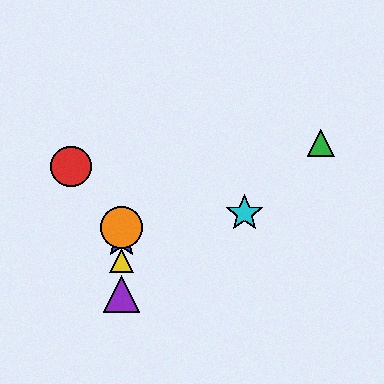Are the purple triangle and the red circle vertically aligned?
No, the purple triangle is at x≈122 and the red circle is at x≈71.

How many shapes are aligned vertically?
4 shapes (the blue star, the yellow triangle, the purple triangle, the orange circle) are aligned vertically.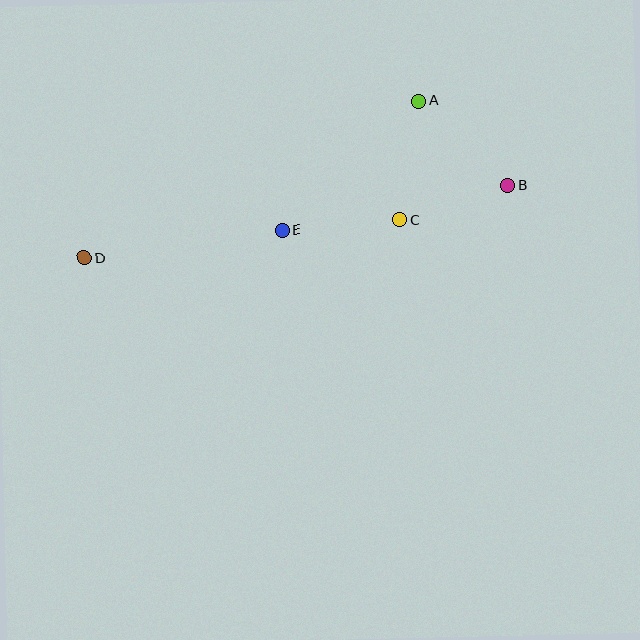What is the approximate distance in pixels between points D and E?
The distance between D and E is approximately 200 pixels.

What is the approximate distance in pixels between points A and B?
The distance between A and B is approximately 123 pixels.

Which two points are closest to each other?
Points B and C are closest to each other.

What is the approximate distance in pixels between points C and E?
The distance between C and E is approximately 118 pixels.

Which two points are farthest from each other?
Points B and D are farthest from each other.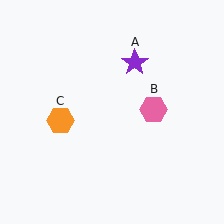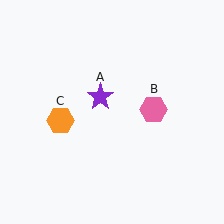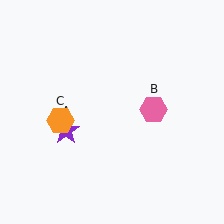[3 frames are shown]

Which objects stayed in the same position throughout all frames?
Pink hexagon (object B) and orange hexagon (object C) remained stationary.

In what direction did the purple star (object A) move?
The purple star (object A) moved down and to the left.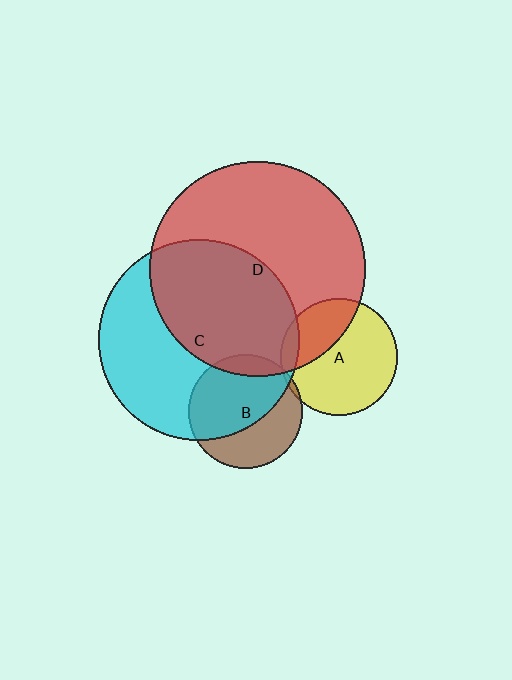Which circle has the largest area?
Circle D (red).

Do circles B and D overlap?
Yes.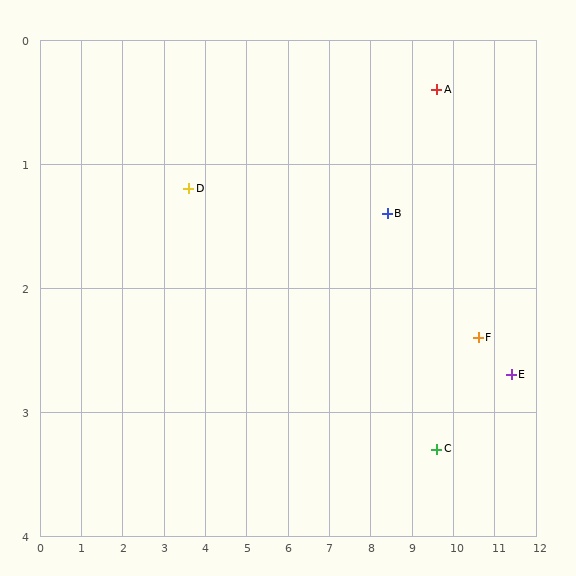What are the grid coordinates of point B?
Point B is at approximately (8.4, 1.4).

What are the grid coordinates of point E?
Point E is at approximately (11.4, 2.7).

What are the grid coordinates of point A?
Point A is at approximately (9.6, 0.4).